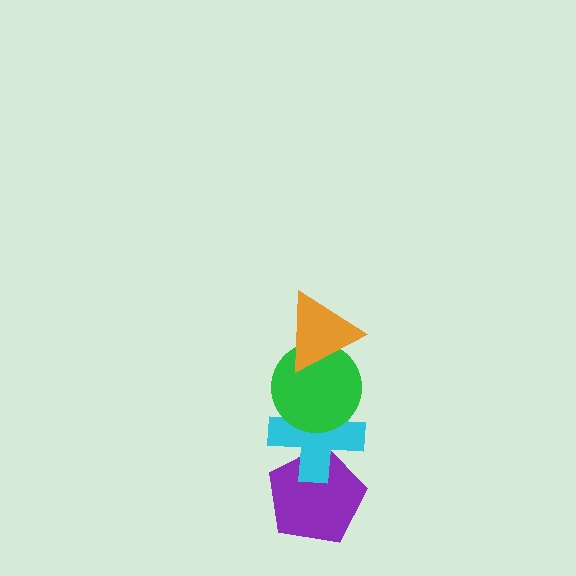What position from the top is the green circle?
The green circle is 2nd from the top.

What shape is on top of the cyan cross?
The green circle is on top of the cyan cross.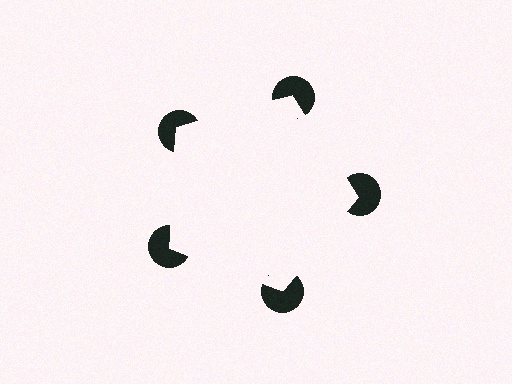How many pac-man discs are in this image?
There are 5 — one at each vertex of the illusory pentagon.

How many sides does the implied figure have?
5 sides.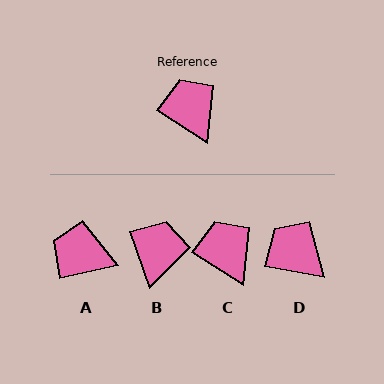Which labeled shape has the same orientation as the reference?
C.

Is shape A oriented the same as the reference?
No, it is off by about 45 degrees.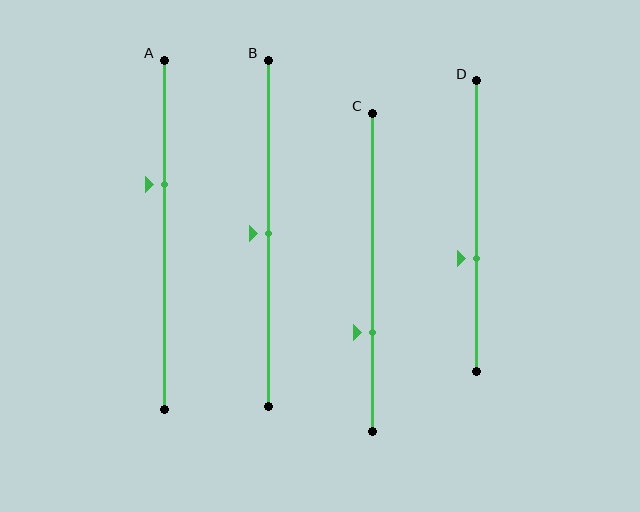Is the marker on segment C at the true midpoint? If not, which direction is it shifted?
No, the marker on segment C is shifted downward by about 19% of the segment length.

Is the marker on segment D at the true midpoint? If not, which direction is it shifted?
No, the marker on segment D is shifted downward by about 11% of the segment length.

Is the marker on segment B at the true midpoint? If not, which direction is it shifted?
Yes, the marker on segment B is at the true midpoint.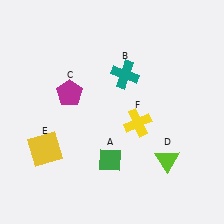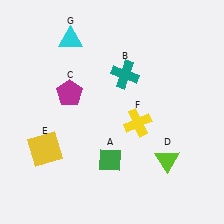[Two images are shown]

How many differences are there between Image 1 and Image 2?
There is 1 difference between the two images.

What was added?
A cyan triangle (G) was added in Image 2.